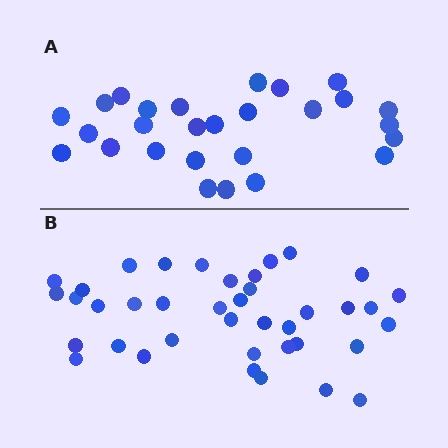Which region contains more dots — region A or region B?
Region B (the bottom region) has more dots.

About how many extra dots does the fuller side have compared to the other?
Region B has roughly 12 or so more dots than region A.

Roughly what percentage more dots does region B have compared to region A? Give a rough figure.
About 45% more.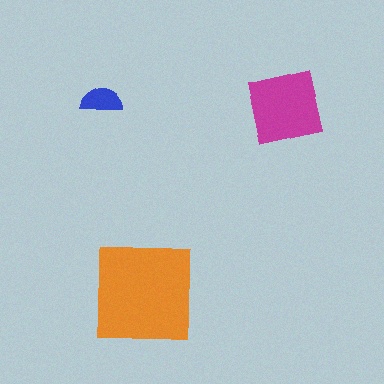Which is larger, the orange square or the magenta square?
The orange square.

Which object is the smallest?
The blue semicircle.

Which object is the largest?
The orange square.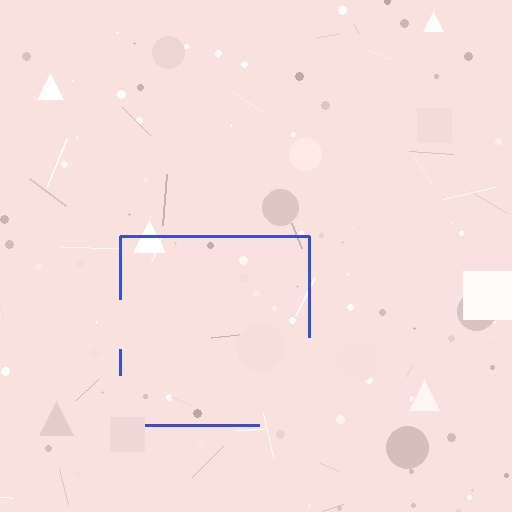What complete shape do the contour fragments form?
The contour fragments form a square.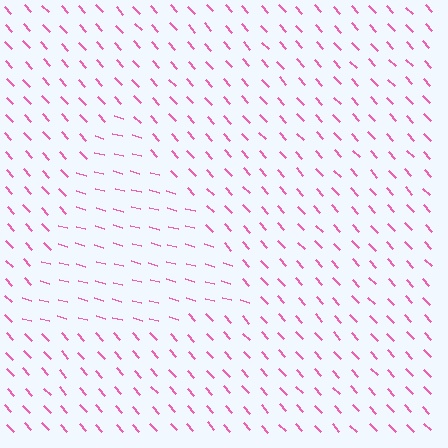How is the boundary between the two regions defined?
The boundary is defined purely by a change in line orientation (approximately 32 degrees difference). All lines are the same color and thickness.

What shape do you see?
I see a triangle.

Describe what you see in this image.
The image is filled with small pink line segments. A triangle region in the image has lines oriented differently from the surrounding lines, creating a visible texture boundary.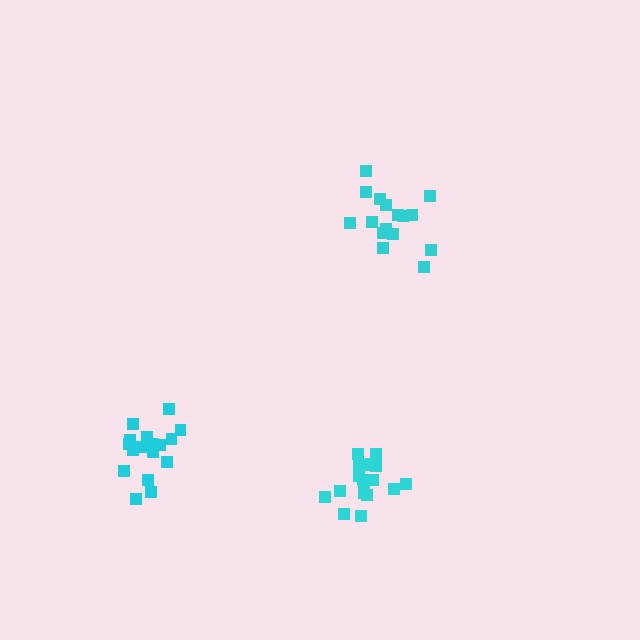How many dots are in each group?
Group 1: 16 dots, Group 2: 18 dots, Group 3: 18 dots (52 total).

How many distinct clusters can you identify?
There are 3 distinct clusters.